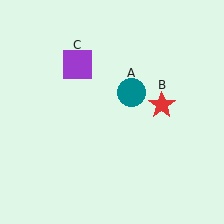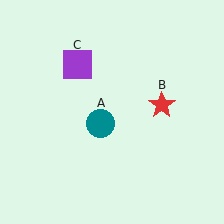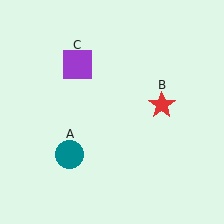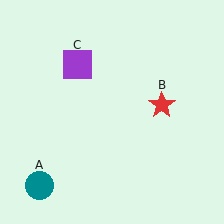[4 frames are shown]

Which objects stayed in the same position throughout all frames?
Red star (object B) and purple square (object C) remained stationary.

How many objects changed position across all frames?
1 object changed position: teal circle (object A).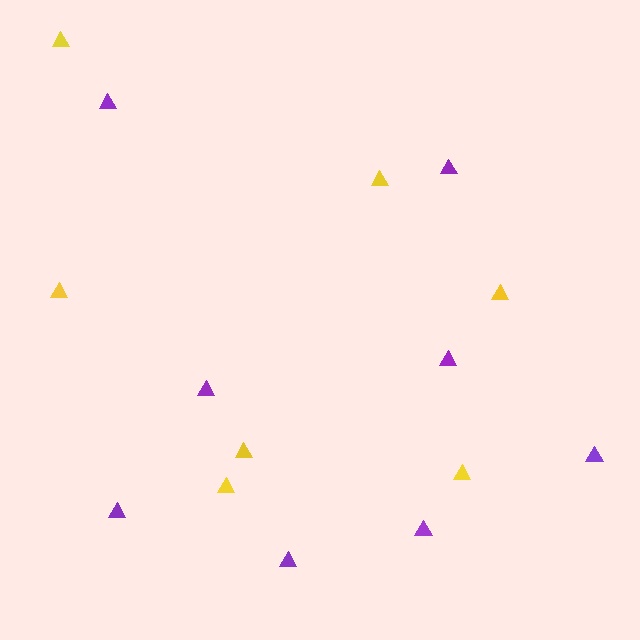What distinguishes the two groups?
There are 2 groups: one group of yellow triangles (7) and one group of purple triangles (8).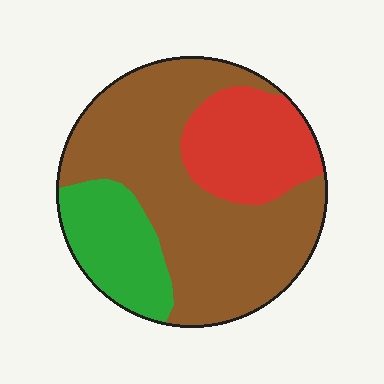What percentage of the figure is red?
Red covers roughly 20% of the figure.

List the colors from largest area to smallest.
From largest to smallest: brown, red, green.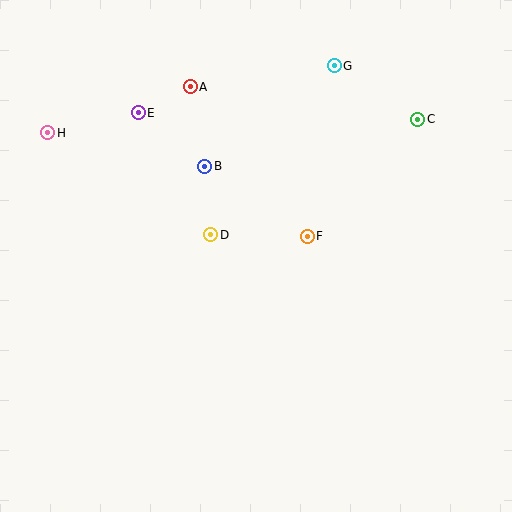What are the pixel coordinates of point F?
Point F is at (307, 236).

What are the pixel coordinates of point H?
Point H is at (48, 133).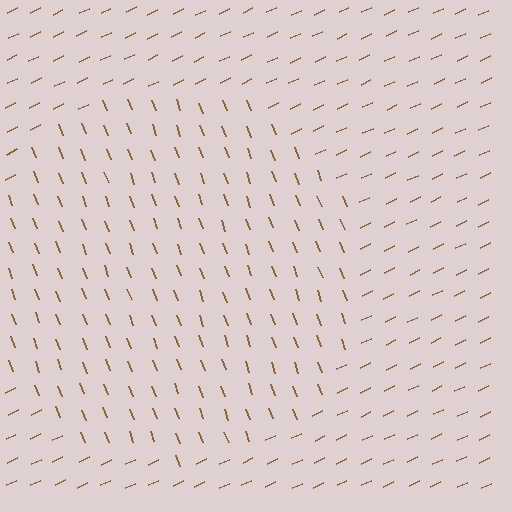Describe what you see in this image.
The image is filled with small brown line segments. A circle region in the image has lines oriented differently from the surrounding lines, creating a visible texture boundary.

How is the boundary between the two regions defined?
The boundary is defined purely by a change in line orientation (approximately 85 degrees difference). All lines are the same color and thickness.